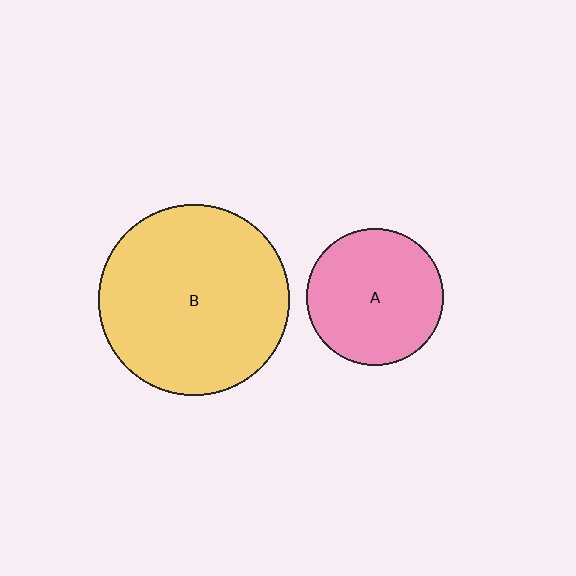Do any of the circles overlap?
No, none of the circles overlap.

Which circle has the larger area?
Circle B (yellow).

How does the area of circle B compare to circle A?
Approximately 1.9 times.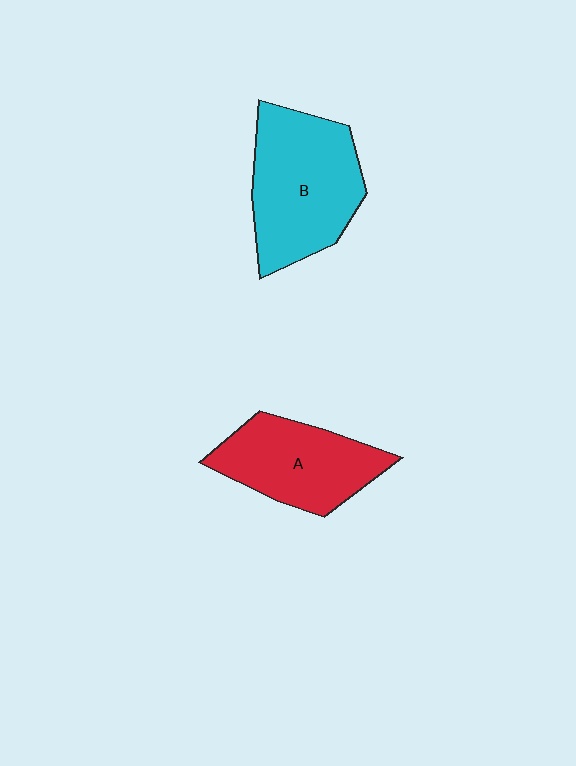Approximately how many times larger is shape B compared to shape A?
Approximately 1.3 times.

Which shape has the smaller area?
Shape A (red).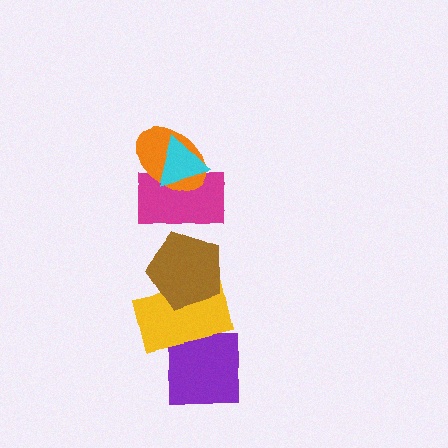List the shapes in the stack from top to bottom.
From top to bottom: the cyan triangle, the orange ellipse, the magenta rectangle, the brown pentagon, the yellow rectangle, the purple square.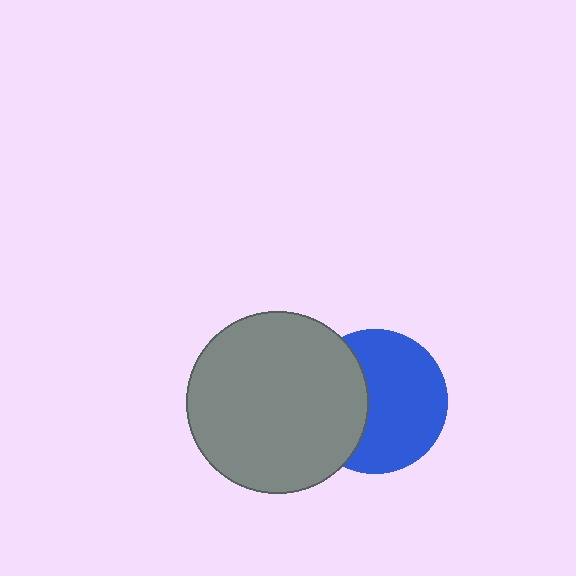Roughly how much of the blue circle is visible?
About half of it is visible (roughly 63%).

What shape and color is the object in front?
The object in front is a gray circle.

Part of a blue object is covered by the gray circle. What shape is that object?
It is a circle.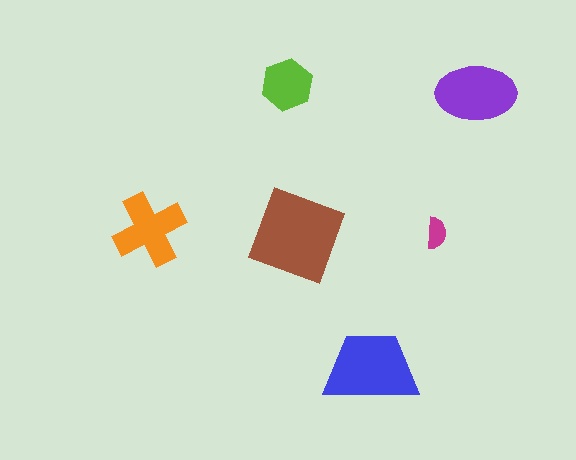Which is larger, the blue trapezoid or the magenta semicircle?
The blue trapezoid.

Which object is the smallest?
The magenta semicircle.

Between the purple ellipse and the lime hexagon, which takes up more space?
The purple ellipse.